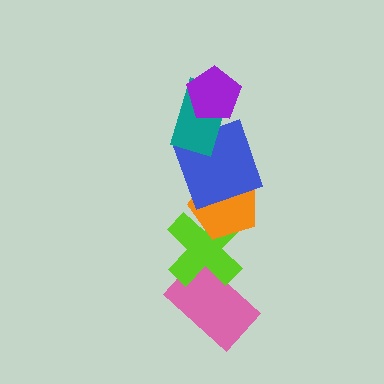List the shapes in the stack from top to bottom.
From top to bottom: the purple pentagon, the teal rectangle, the blue square, the orange pentagon, the lime cross, the pink rectangle.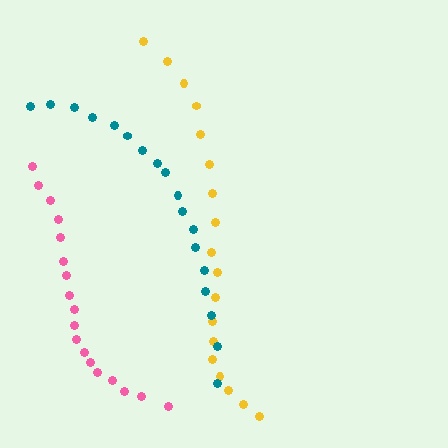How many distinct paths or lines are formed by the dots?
There are 3 distinct paths.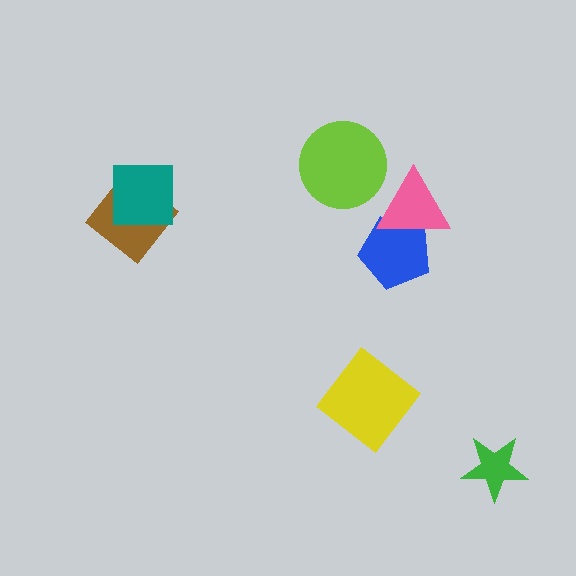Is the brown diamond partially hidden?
Yes, it is partially covered by another shape.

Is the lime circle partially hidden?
No, no other shape covers it.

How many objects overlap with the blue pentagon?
1 object overlaps with the blue pentagon.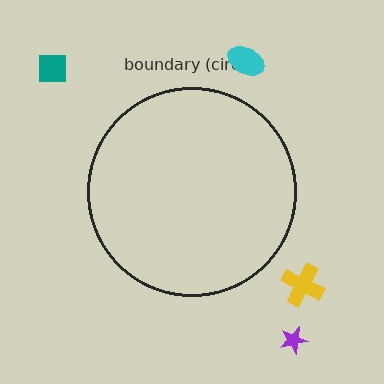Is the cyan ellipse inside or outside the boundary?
Outside.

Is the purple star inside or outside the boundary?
Outside.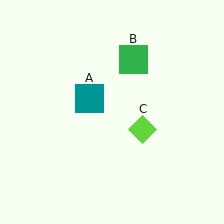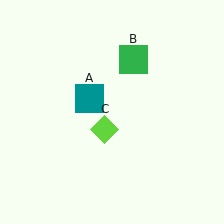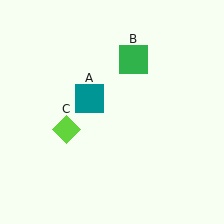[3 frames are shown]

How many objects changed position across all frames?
1 object changed position: lime diamond (object C).